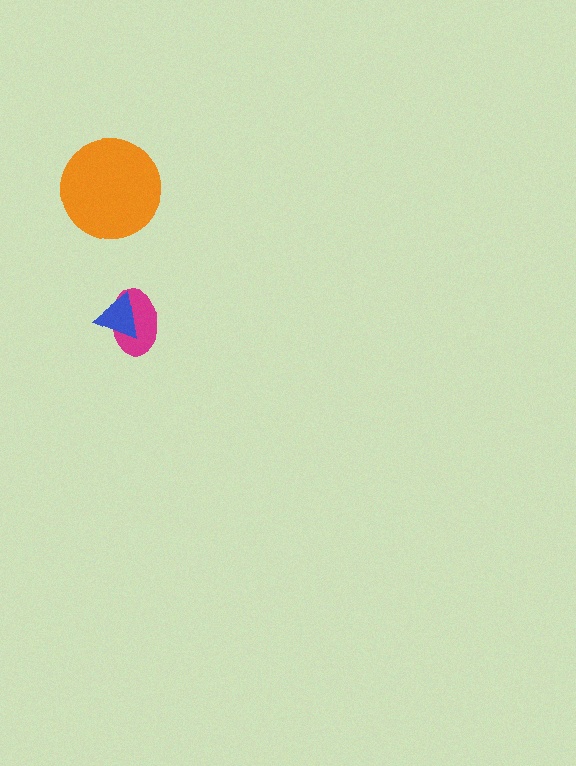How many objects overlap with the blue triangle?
1 object overlaps with the blue triangle.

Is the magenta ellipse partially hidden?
Yes, it is partially covered by another shape.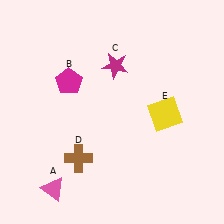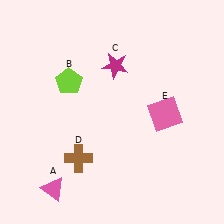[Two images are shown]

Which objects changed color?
B changed from magenta to lime. E changed from yellow to pink.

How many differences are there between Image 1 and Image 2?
There are 2 differences between the two images.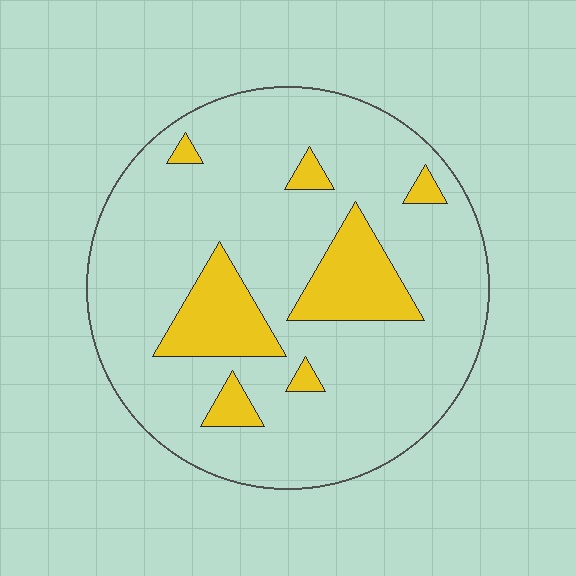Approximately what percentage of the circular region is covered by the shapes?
Approximately 15%.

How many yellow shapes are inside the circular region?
7.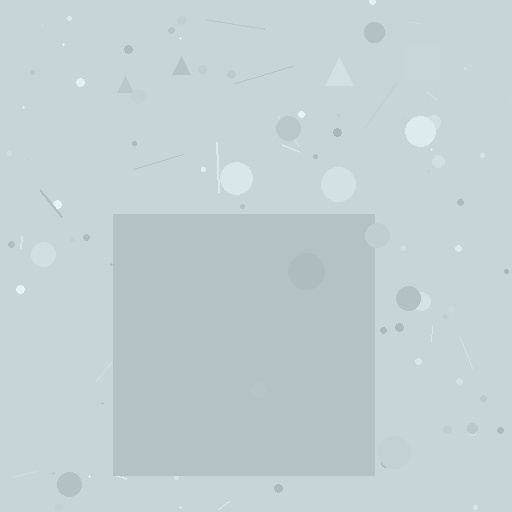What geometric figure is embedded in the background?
A square is embedded in the background.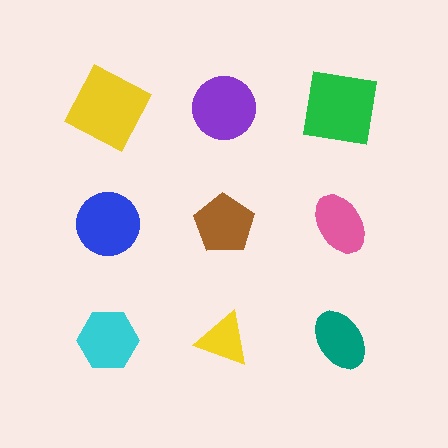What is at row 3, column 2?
A yellow triangle.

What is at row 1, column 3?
A green square.